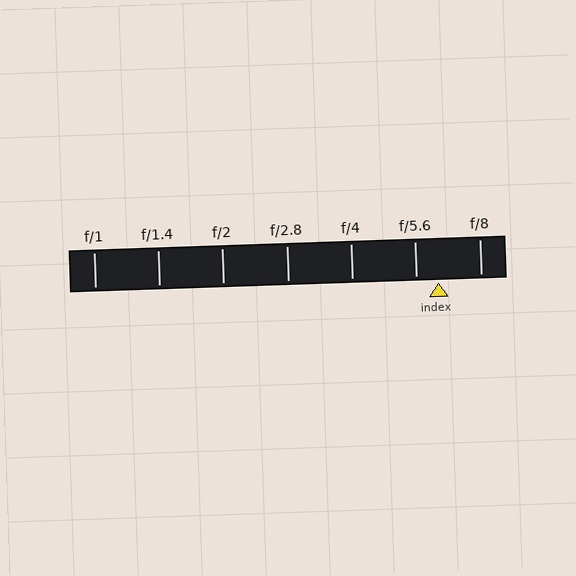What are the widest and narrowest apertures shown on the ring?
The widest aperture shown is f/1 and the narrowest is f/8.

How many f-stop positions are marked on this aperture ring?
There are 7 f-stop positions marked.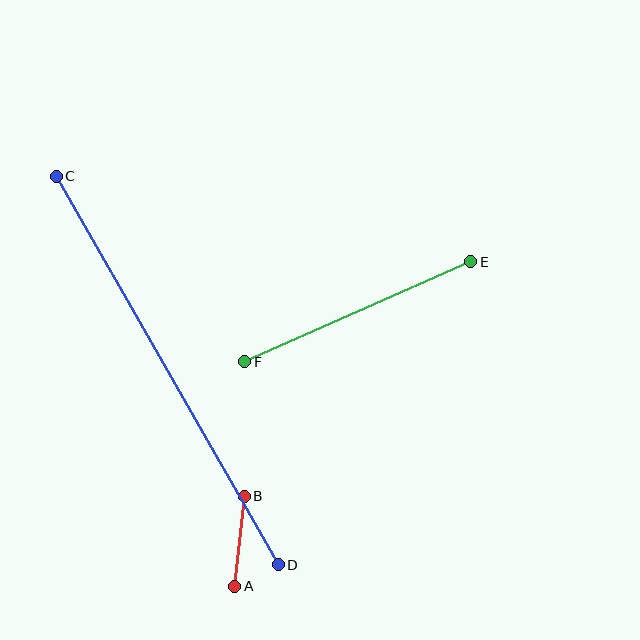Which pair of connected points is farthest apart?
Points C and D are farthest apart.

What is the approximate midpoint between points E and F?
The midpoint is at approximately (358, 312) pixels.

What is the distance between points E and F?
The distance is approximately 247 pixels.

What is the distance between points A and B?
The distance is approximately 91 pixels.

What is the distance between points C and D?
The distance is approximately 447 pixels.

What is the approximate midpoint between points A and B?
The midpoint is at approximately (240, 541) pixels.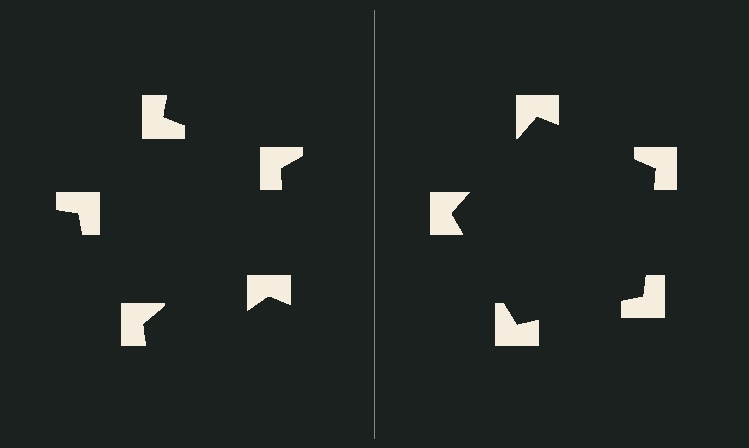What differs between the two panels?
The notched squares are positioned identically on both sides; only the wedge orientations differ. On the right they align to a pentagon; on the left they are misaligned.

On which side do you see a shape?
An illusory pentagon appears on the right side. On the left side the wedge cuts are rotated, so no coherent shape forms.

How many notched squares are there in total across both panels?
10 — 5 on each side.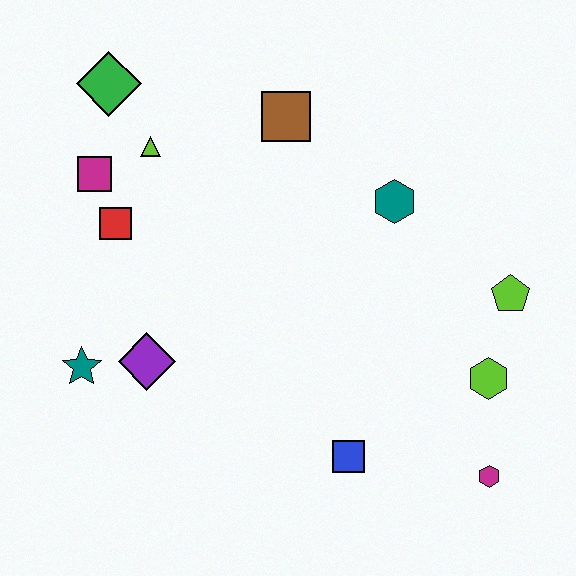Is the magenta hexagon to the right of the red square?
Yes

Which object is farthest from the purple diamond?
The lime pentagon is farthest from the purple diamond.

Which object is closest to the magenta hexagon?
The lime hexagon is closest to the magenta hexagon.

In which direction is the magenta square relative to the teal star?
The magenta square is above the teal star.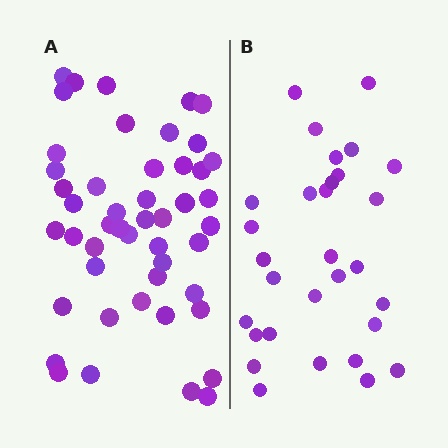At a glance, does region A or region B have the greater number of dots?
Region A (the left region) has more dots.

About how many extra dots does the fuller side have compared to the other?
Region A has approximately 20 more dots than region B.